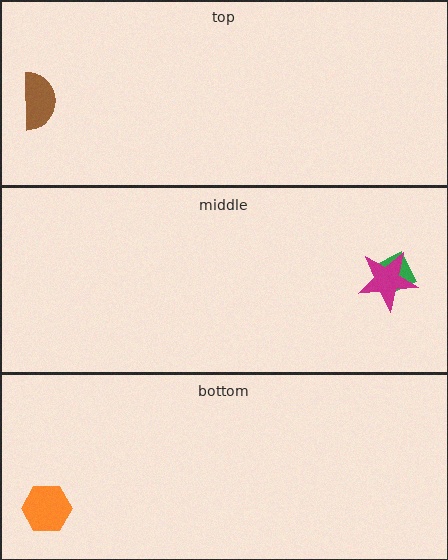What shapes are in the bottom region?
The orange hexagon.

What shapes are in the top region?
The brown semicircle.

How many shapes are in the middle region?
2.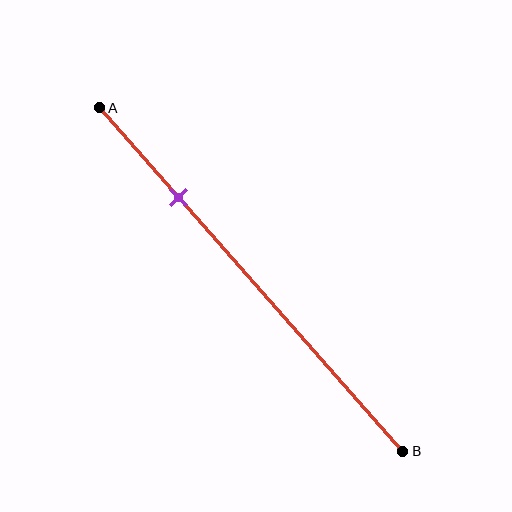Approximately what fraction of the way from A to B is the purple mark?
The purple mark is approximately 25% of the way from A to B.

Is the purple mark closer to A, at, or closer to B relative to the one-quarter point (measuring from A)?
The purple mark is approximately at the one-quarter point of segment AB.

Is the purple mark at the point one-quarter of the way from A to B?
Yes, the mark is approximately at the one-quarter point.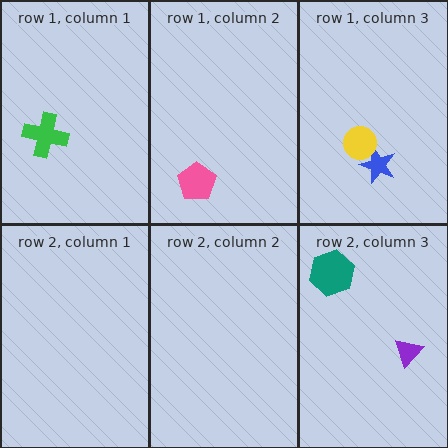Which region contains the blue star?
The row 1, column 3 region.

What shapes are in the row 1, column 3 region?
The blue star, the yellow circle.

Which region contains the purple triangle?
The row 2, column 3 region.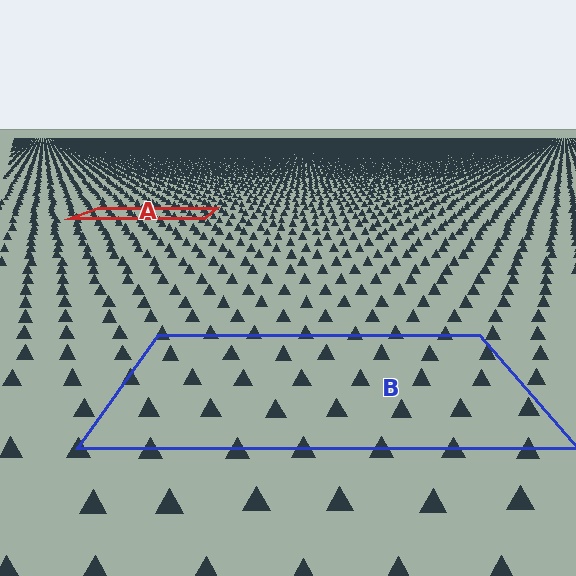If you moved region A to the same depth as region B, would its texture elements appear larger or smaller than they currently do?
They would appear larger. At a closer depth, the same texture elements are projected at a bigger on-screen size.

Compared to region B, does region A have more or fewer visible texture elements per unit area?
Region A has more texture elements per unit area — they are packed more densely because it is farther away.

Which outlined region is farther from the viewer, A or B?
Region A is farther from the viewer — the texture elements inside it appear smaller and more densely packed.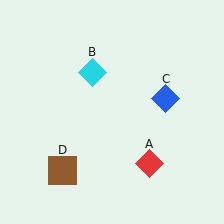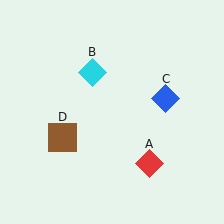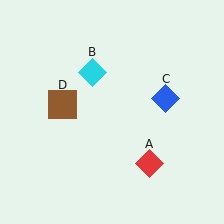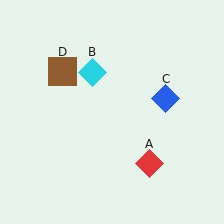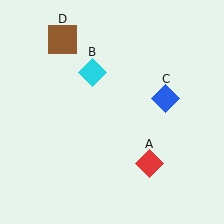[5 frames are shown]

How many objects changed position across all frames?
1 object changed position: brown square (object D).